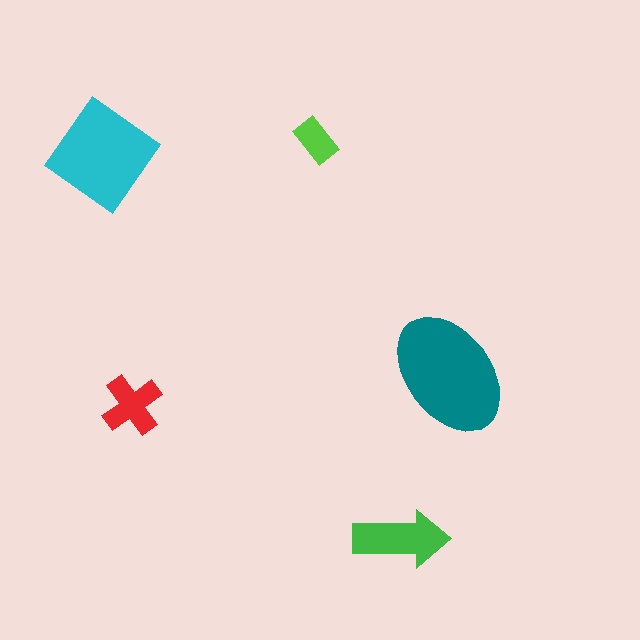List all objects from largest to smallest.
The teal ellipse, the cyan diamond, the green arrow, the red cross, the lime rectangle.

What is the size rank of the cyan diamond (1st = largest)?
2nd.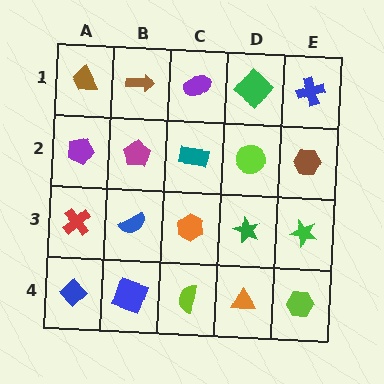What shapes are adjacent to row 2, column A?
A brown trapezoid (row 1, column A), a red cross (row 3, column A), a magenta pentagon (row 2, column B).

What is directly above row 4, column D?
A green star.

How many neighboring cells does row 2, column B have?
4.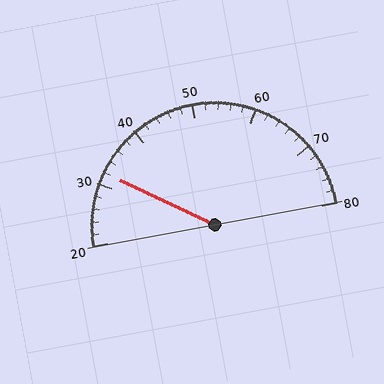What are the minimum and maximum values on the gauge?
The gauge ranges from 20 to 80.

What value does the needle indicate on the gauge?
The needle indicates approximately 32.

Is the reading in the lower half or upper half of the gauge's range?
The reading is in the lower half of the range (20 to 80).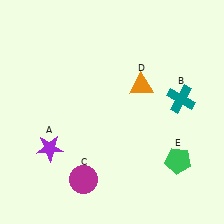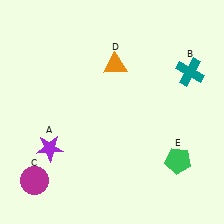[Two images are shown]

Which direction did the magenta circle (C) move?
The magenta circle (C) moved left.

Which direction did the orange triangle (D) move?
The orange triangle (D) moved left.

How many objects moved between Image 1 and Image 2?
3 objects moved between the two images.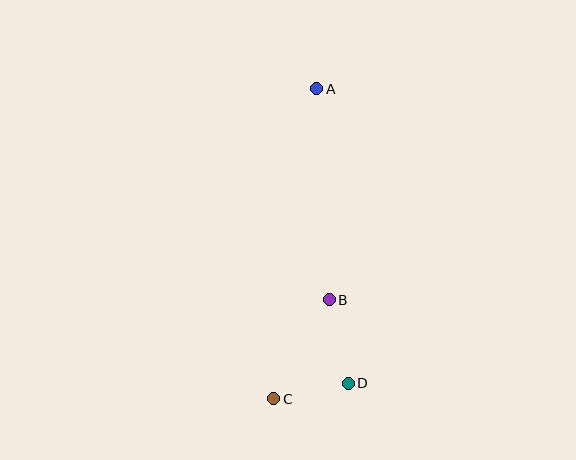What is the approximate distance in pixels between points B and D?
The distance between B and D is approximately 85 pixels.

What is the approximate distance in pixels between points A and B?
The distance between A and B is approximately 211 pixels.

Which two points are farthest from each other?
Points A and C are farthest from each other.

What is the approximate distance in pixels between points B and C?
The distance between B and C is approximately 114 pixels.